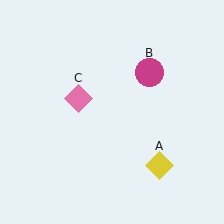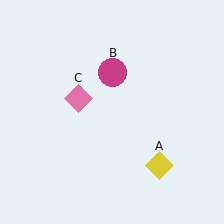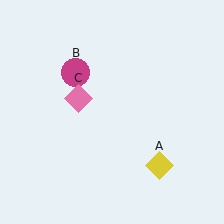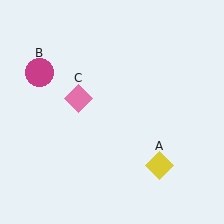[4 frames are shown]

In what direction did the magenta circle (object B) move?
The magenta circle (object B) moved left.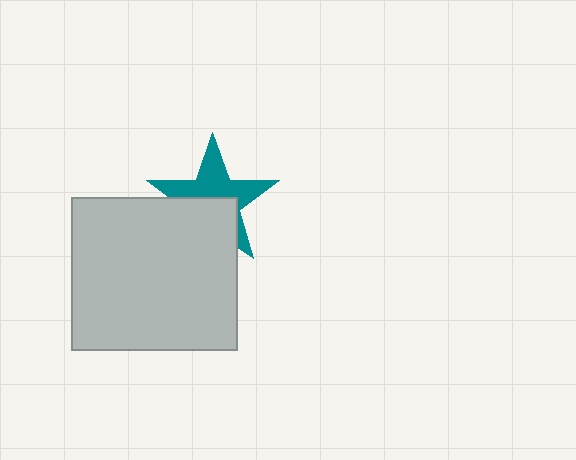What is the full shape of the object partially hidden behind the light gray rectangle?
The partially hidden object is a teal star.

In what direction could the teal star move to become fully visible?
The teal star could move up. That would shift it out from behind the light gray rectangle entirely.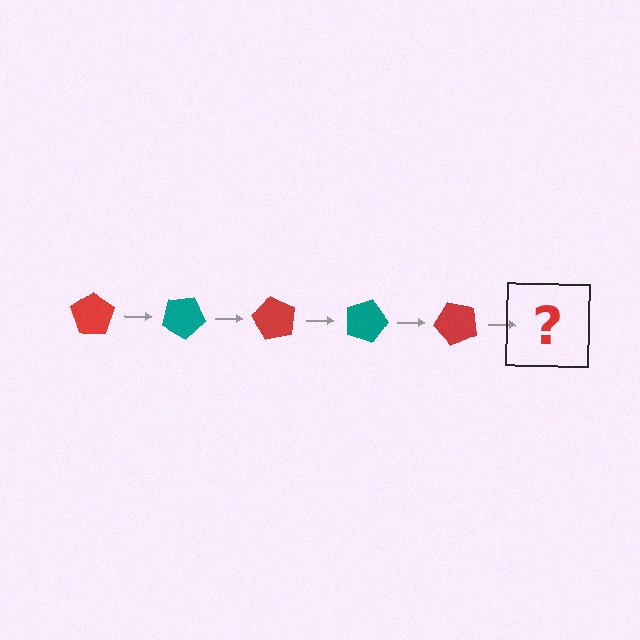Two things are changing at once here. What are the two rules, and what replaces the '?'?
The two rules are that it rotates 30 degrees each step and the color cycles through red and teal. The '?' should be a teal pentagon, rotated 150 degrees from the start.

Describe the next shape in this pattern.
It should be a teal pentagon, rotated 150 degrees from the start.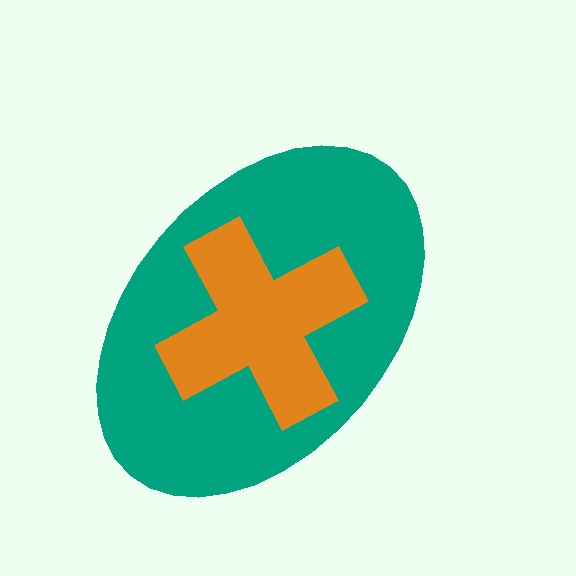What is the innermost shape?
The orange cross.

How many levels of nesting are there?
2.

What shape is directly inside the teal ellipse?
The orange cross.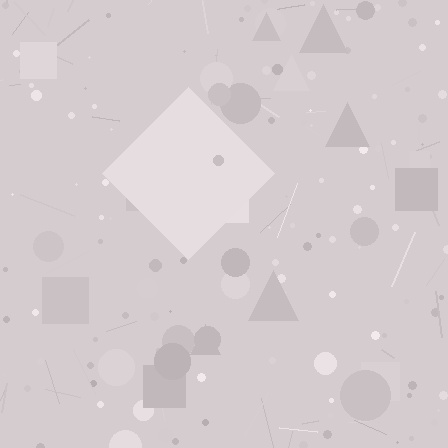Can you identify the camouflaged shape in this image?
The camouflaged shape is a diamond.